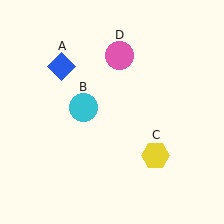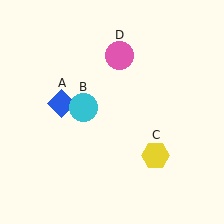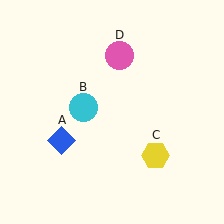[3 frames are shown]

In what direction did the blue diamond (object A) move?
The blue diamond (object A) moved down.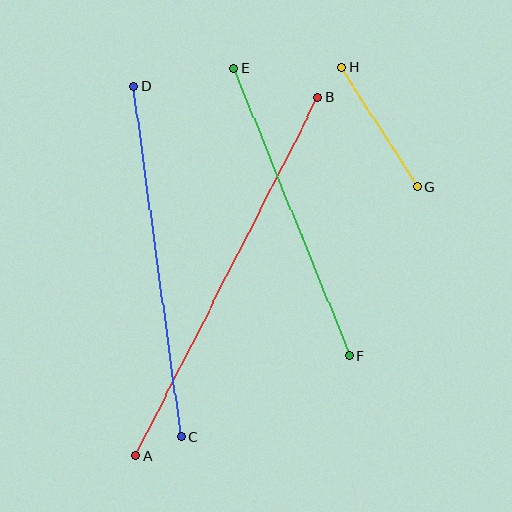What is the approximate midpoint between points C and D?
The midpoint is at approximately (158, 262) pixels.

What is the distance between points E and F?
The distance is approximately 310 pixels.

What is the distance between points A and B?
The distance is approximately 402 pixels.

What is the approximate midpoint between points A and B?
The midpoint is at approximately (227, 277) pixels.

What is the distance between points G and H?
The distance is approximately 141 pixels.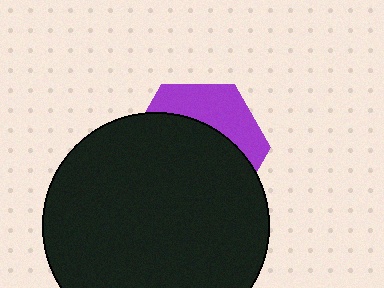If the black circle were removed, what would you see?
You would see the complete purple hexagon.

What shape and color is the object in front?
The object in front is a black circle.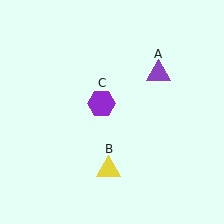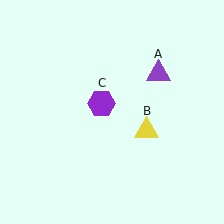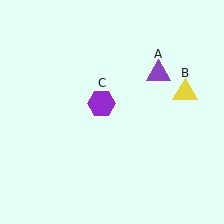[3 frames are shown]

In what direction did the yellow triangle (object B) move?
The yellow triangle (object B) moved up and to the right.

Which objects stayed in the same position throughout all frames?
Purple triangle (object A) and purple hexagon (object C) remained stationary.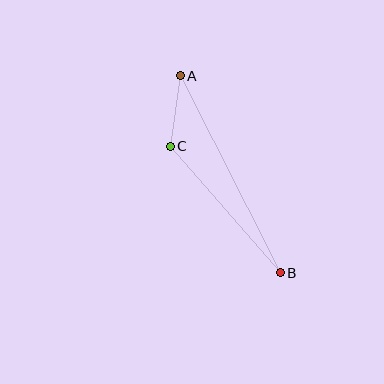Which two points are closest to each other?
Points A and C are closest to each other.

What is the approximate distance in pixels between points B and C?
The distance between B and C is approximately 167 pixels.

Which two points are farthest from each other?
Points A and B are farthest from each other.